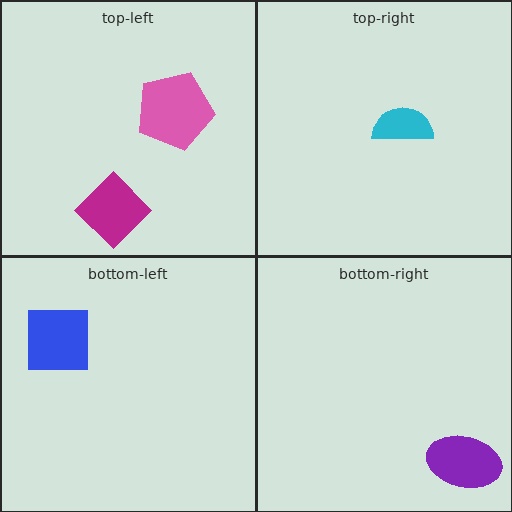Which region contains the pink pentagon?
The top-left region.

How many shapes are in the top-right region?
1.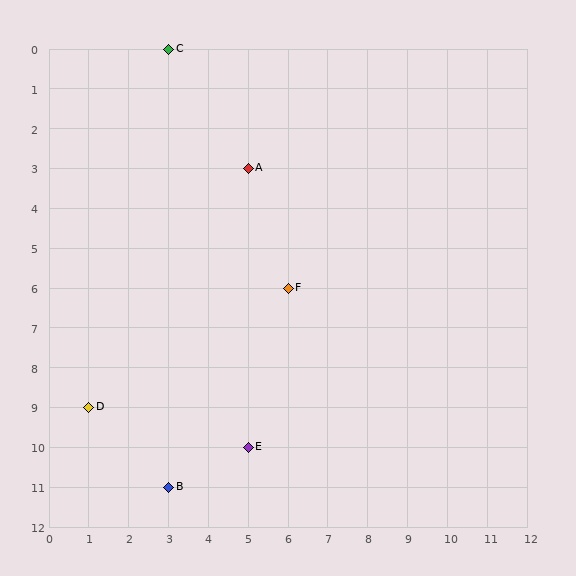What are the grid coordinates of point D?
Point D is at grid coordinates (1, 9).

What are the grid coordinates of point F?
Point F is at grid coordinates (6, 6).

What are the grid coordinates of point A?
Point A is at grid coordinates (5, 3).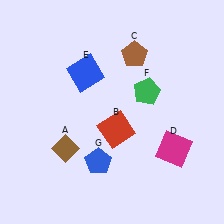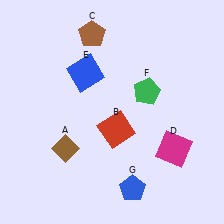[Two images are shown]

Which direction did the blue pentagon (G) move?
The blue pentagon (G) moved right.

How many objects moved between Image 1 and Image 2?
2 objects moved between the two images.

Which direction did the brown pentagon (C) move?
The brown pentagon (C) moved left.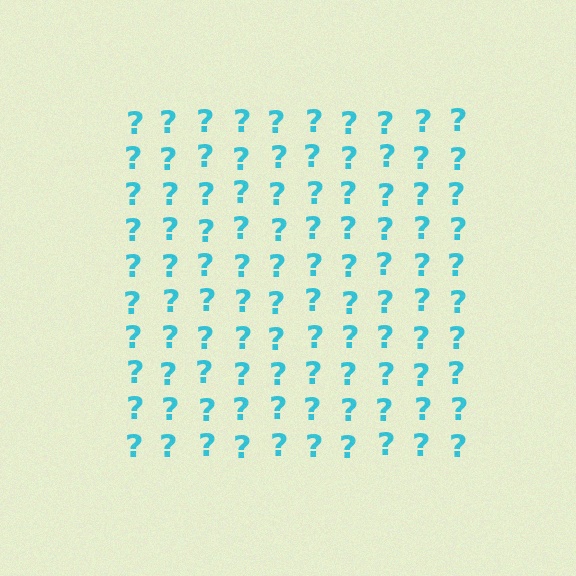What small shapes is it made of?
It is made of small question marks.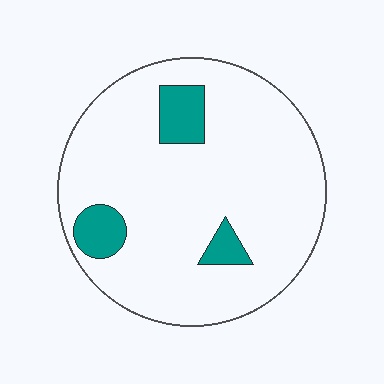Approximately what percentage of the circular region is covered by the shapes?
Approximately 10%.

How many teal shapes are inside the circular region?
3.